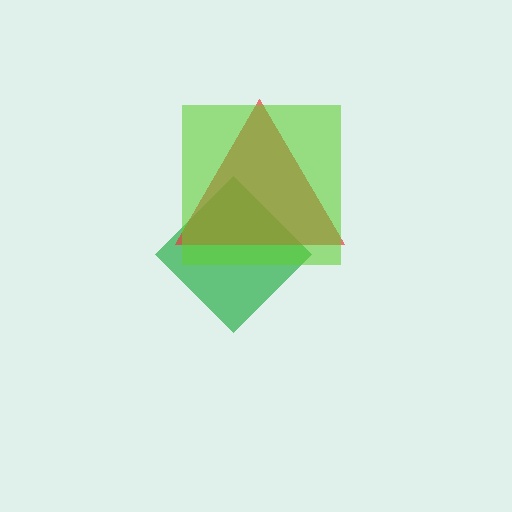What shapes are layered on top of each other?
The layered shapes are: a green diamond, a red triangle, a lime square.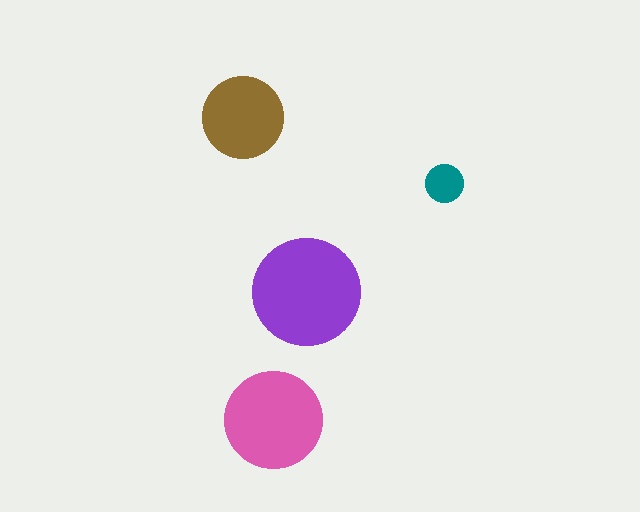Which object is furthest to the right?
The teal circle is rightmost.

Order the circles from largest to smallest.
the purple one, the pink one, the brown one, the teal one.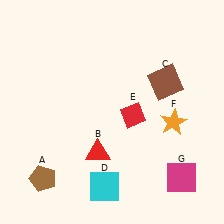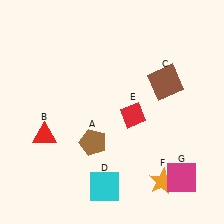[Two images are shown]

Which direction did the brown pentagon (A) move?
The brown pentagon (A) moved right.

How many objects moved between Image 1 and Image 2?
3 objects moved between the two images.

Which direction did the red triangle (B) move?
The red triangle (B) moved left.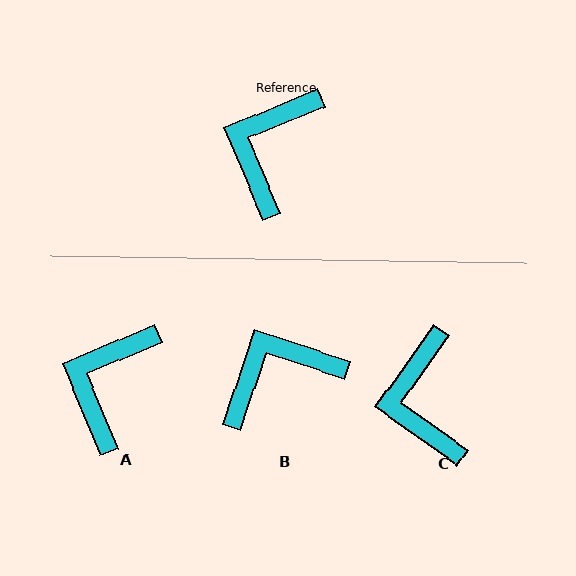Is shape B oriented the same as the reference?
No, it is off by about 41 degrees.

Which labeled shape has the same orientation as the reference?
A.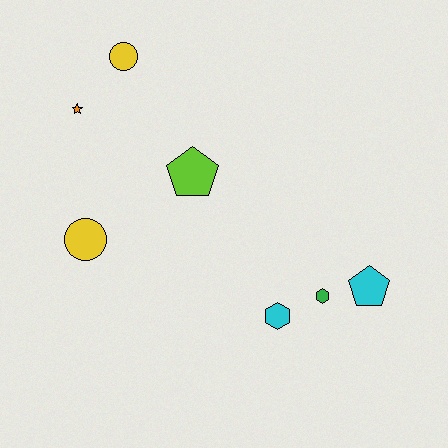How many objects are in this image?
There are 7 objects.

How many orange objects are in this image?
There is 1 orange object.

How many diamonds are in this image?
There are no diamonds.